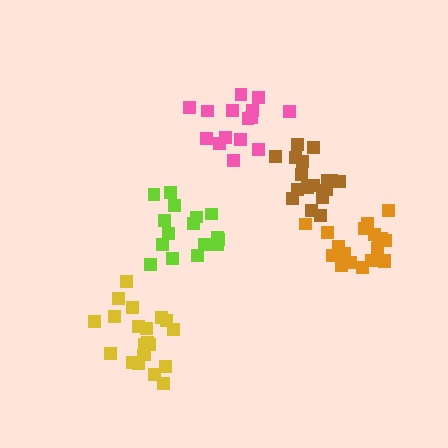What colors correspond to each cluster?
The clusters are colored: pink, lime, orange, brown, yellow.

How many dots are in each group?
Group 1: 15 dots, Group 2: 16 dots, Group 3: 20 dots, Group 4: 17 dots, Group 5: 21 dots (89 total).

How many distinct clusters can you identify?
There are 5 distinct clusters.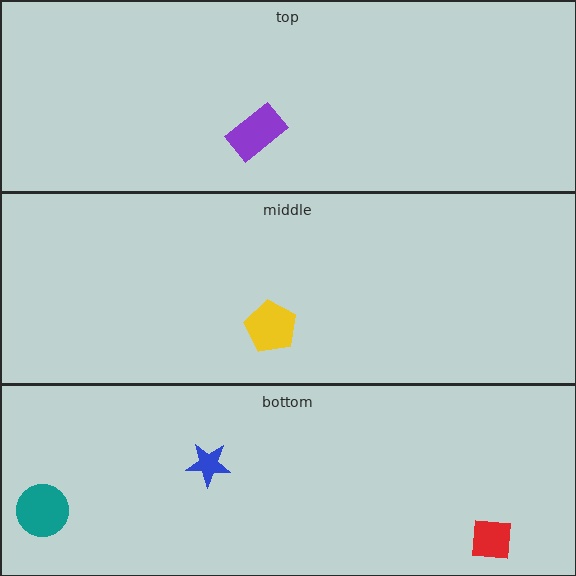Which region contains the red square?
The bottom region.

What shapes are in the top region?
The purple rectangle.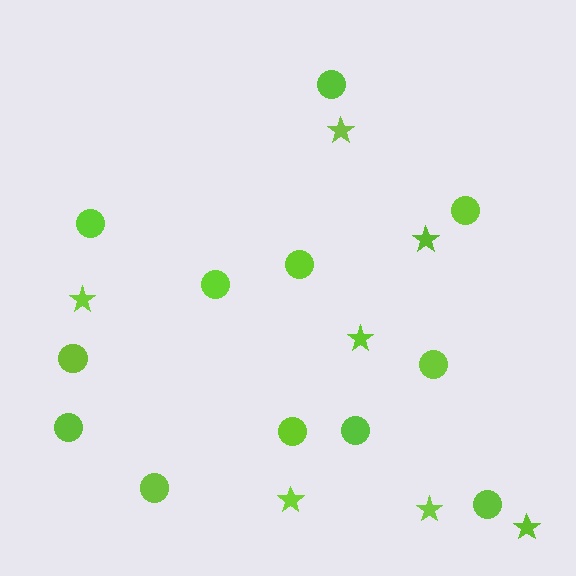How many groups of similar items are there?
There are 2 groups: one group of circles (12) and one group of stars (7).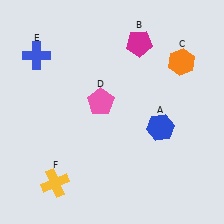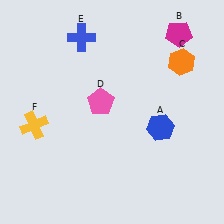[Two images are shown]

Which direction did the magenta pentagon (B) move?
The magenta pentagon (B) moved right.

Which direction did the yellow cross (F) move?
The yellow cross (F) moved up.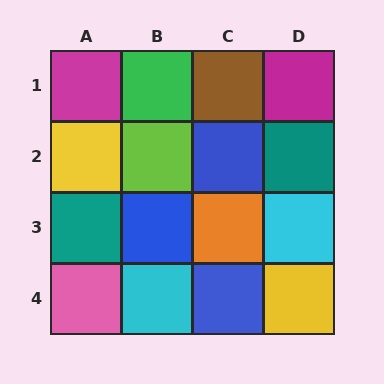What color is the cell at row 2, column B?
Lime.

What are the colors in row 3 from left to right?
Teal, blue, orange, cyan.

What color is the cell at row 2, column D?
Teal.